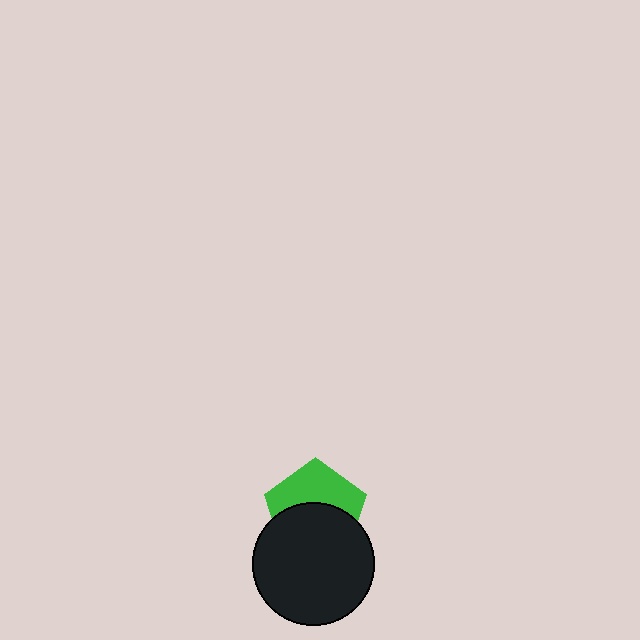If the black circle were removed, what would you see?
You would see the complete green pentagon.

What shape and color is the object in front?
The object in front is a black circle.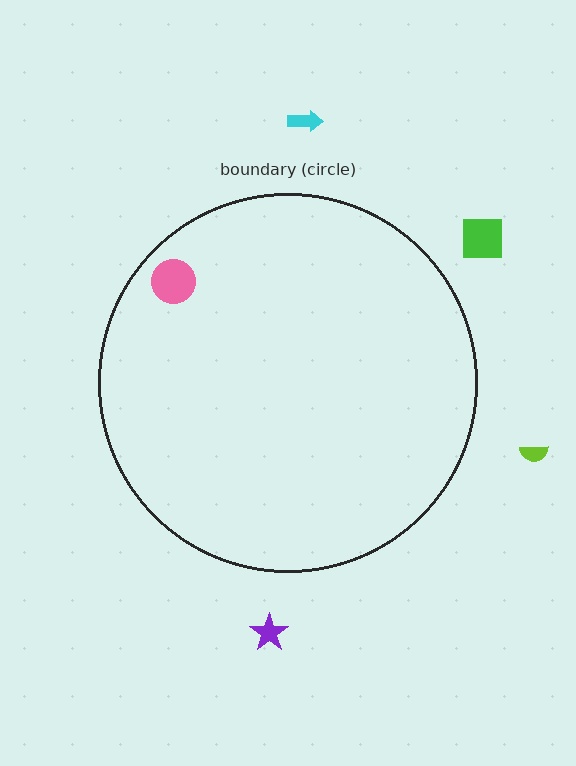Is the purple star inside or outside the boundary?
Outside.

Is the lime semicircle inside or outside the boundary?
Outside.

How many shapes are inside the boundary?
1 inside, 4 outside.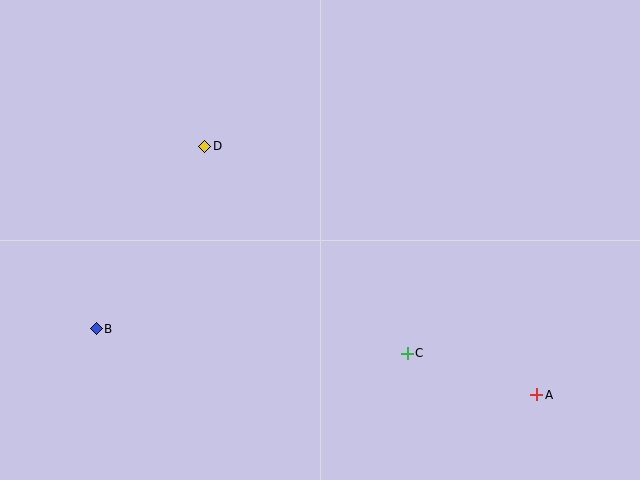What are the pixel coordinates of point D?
Point D is at (205, 146).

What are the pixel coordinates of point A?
Point A is at (537, 395).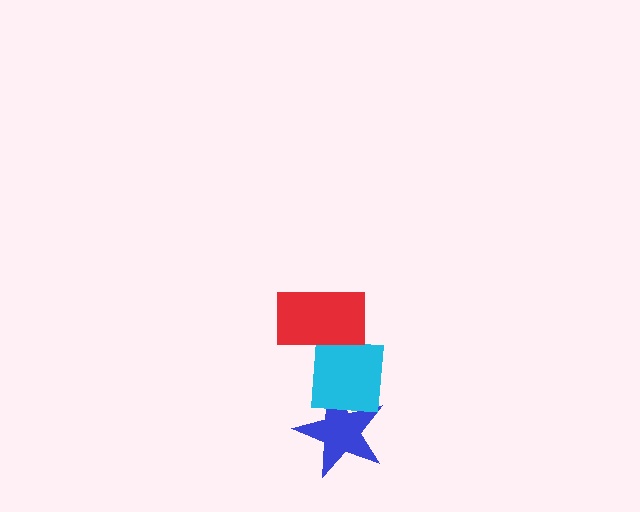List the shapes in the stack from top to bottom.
From top to bottom: the red rectangle, the cyan square, the blue star.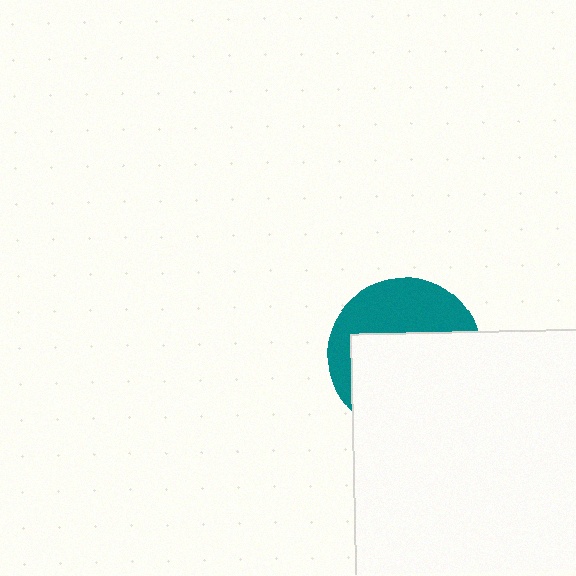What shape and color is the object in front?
The object in front is a white square.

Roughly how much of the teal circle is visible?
A small part of it is visible (roughly 40%).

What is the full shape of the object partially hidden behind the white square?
The partially hidden object is a teal circle.